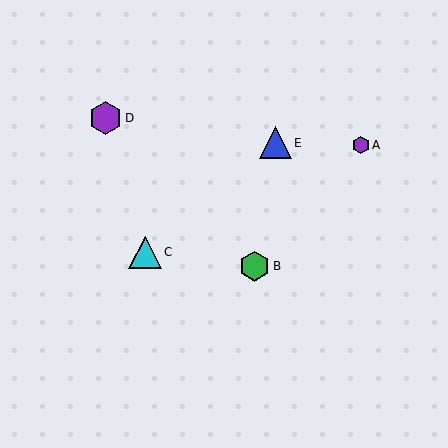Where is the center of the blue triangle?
The center of the blue triangle is at (275, 143).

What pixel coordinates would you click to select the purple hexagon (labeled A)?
Click at (361, 145) to select the purple hexagon A.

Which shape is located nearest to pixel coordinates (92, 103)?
The purple hexagon (labeled D) at (106, 118) is nearest to that location.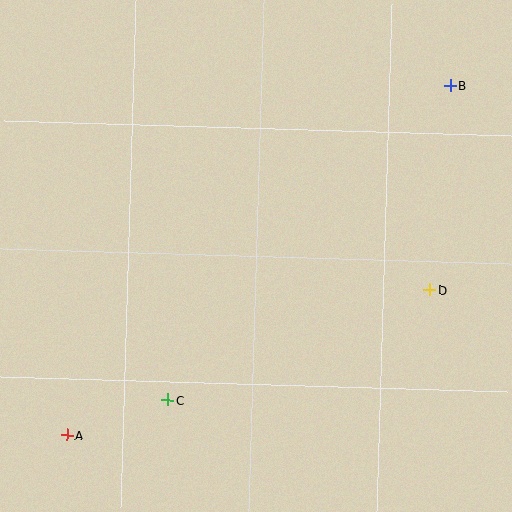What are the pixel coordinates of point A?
Point A is at (67, 435).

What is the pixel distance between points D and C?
The distance between D and C is 284 pixels.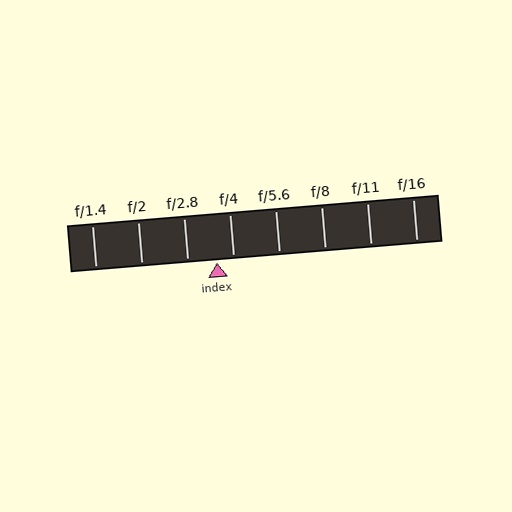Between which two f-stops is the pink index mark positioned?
The index mark is between f/2.8 and f/4.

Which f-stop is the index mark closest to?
The index mark is closest to f/4.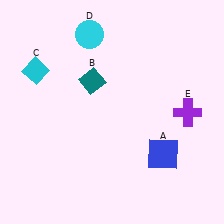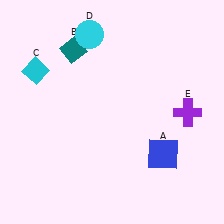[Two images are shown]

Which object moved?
The teal diamond (B) moved up.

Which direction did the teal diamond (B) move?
The teal diamond (B) moved up.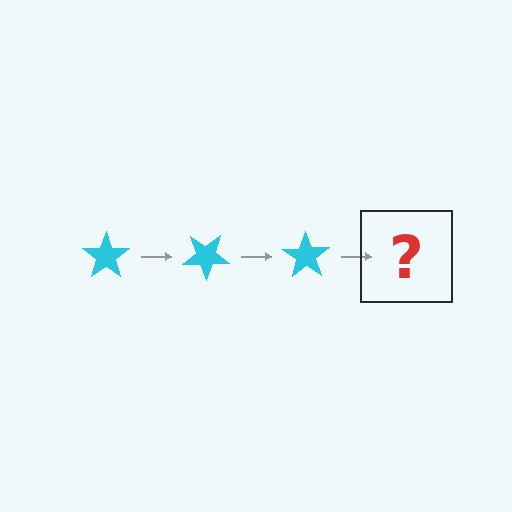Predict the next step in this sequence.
The next step is a cyan star rotated 105 degrees.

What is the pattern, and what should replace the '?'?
The pattern is that the star rotates 35 degrees each step. The '?' should be a cyan star rotated 105 degrees.